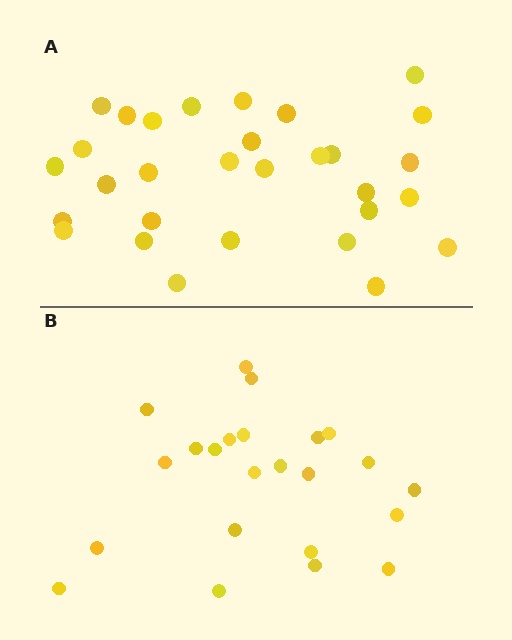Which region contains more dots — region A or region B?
Region A (the top region) has more dots.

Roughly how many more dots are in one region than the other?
Region A has roughly 8 or so more dots than region B.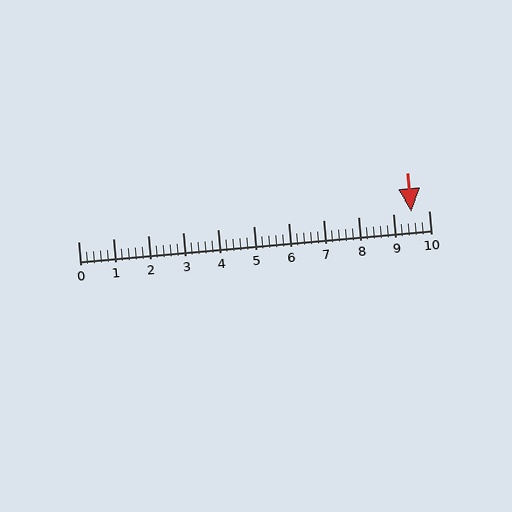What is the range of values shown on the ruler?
The ruler shows values from 0 to 10.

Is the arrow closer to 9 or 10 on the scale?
The arrow is closer to 10.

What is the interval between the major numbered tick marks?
The major tick marks are spaced 1 units apart.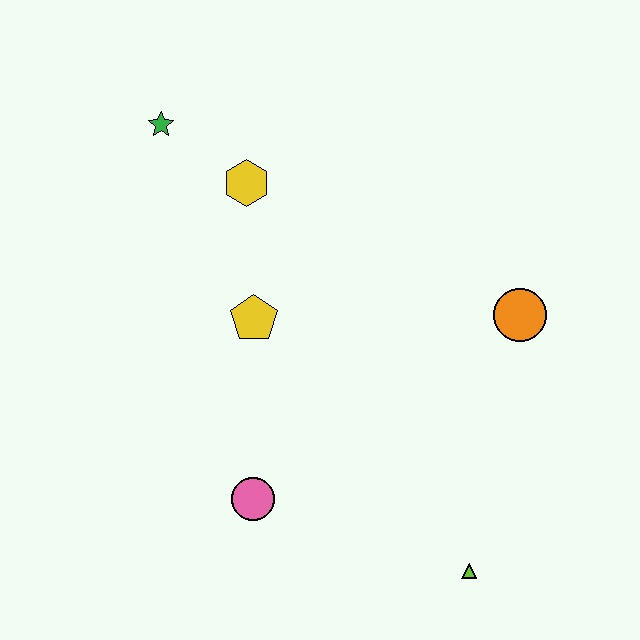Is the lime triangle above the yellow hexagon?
No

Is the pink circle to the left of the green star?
No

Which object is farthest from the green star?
The lime triangle is farthest from the green star.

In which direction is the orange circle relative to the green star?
The orange circle is to the right of the green star.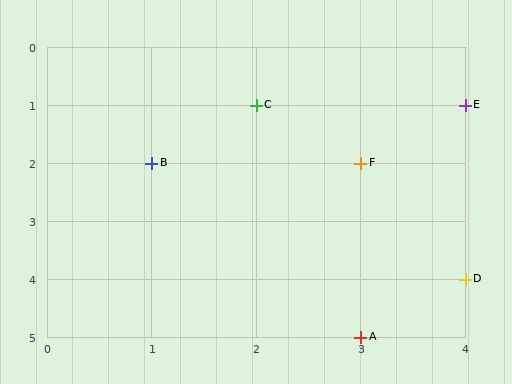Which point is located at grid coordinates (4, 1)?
Point E is at (4, 1).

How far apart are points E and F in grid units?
Points E and F are 1 column and 1 row apart (about 1.4 grid units diagonally).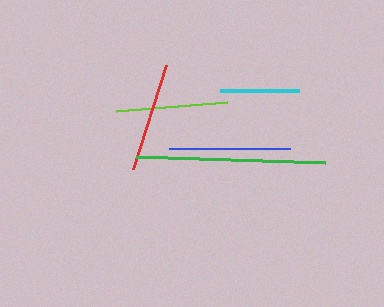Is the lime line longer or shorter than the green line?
The green line is longer than the lime line.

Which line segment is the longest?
The green line is the longest at approximately 189 pixels.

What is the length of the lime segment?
The lime segment is approximately 112 pixels long.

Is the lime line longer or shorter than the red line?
The lime line is longer than the red line.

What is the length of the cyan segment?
The cyan segment is approximately 79 pixels long.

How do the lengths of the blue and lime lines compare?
The blue and lime lines are approximately the same length.